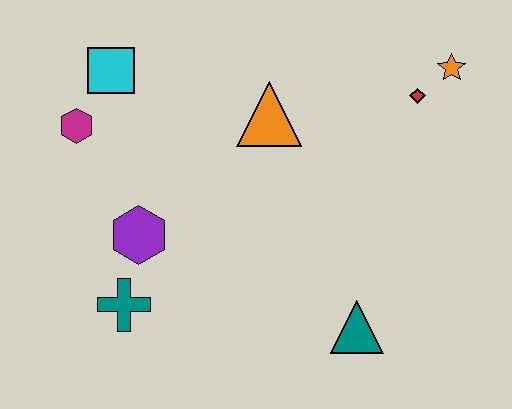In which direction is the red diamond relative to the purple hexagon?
The red diamond is to the right of the purple hexagon.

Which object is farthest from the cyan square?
The teal triangle is farthest from the cyan square.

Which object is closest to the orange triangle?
The red diamond is closest to the orange triangle.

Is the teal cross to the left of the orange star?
Yes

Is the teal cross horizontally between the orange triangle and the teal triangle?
No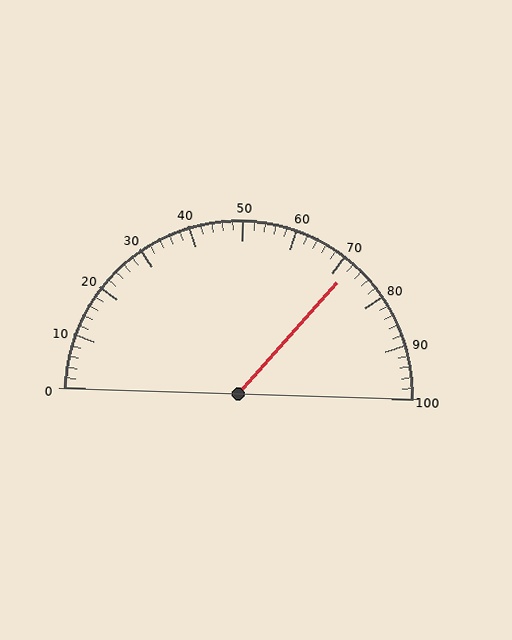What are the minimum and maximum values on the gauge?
The gauge ranges from 0 to 100.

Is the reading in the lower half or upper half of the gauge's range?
The reading is in the upper half of the range (0 to 100).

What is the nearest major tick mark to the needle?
The nearest major tick mark is 70.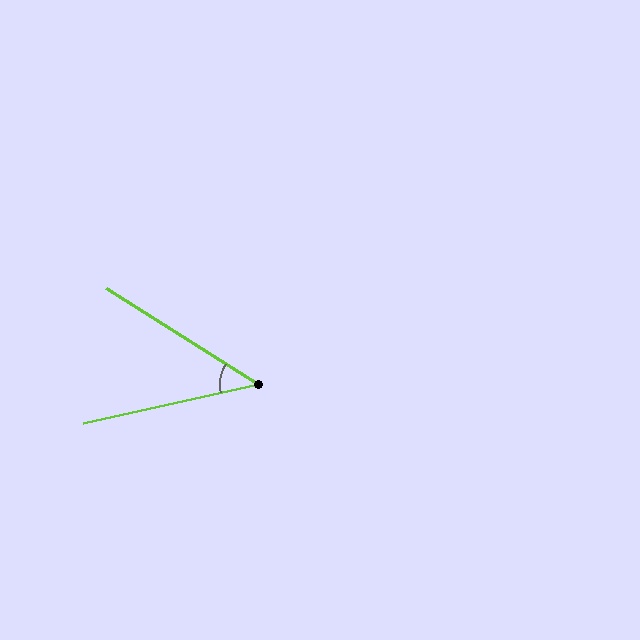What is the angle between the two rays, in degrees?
Approximately 45 degrees.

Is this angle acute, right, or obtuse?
It is acute.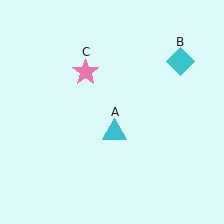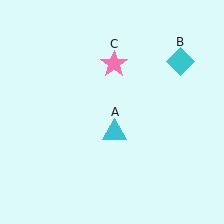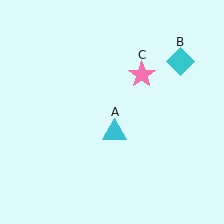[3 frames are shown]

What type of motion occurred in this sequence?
The pink star (object C) rotated clockwise around the center of the scene.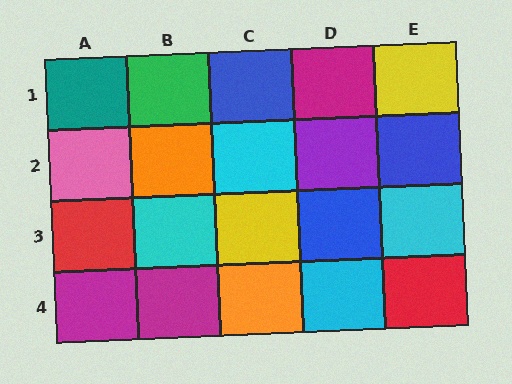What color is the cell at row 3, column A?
Red.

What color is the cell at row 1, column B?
Green.